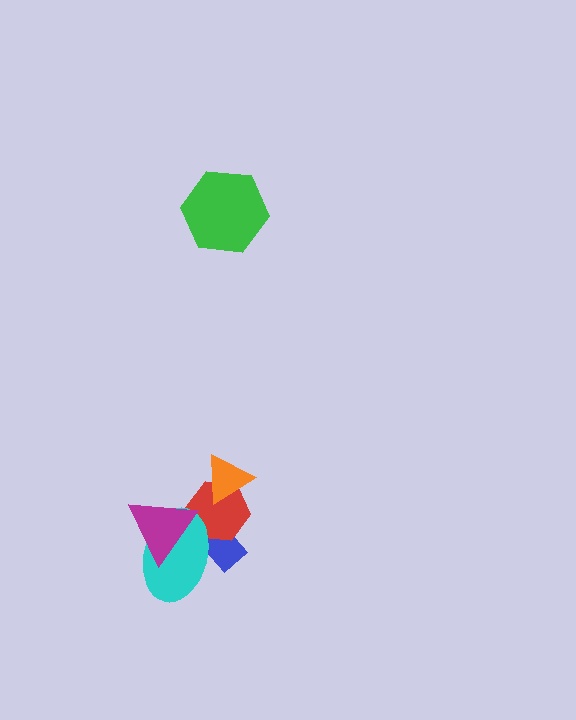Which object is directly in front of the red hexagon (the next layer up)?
The cyan ellipse is directly in front of the red hexagon.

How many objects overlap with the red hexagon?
4 objects overlap with the red hexagon.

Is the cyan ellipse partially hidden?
Yes, it is partially covered by another shape.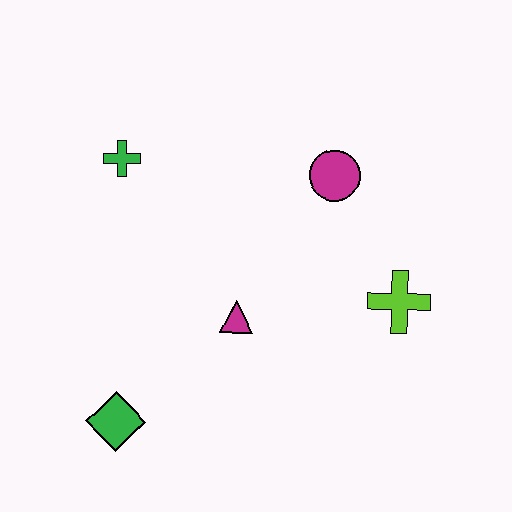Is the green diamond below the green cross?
Yes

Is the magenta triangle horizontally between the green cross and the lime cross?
Yes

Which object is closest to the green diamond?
The magenta triangle is closest to the green diamond.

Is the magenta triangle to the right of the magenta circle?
No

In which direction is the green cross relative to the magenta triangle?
The green cross is above the magenta triangle.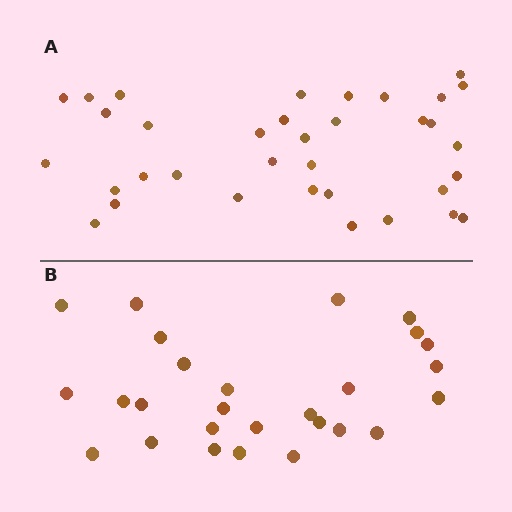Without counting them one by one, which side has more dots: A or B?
Region A (the top region) has more dots.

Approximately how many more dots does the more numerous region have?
Region A has roughly 8 or so more dots than region B.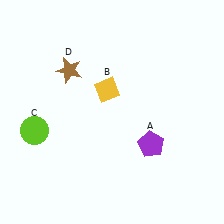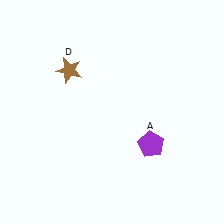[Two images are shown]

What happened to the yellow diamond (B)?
The yellow diamond (B) was removed in Image 2. It was in the top-left area of Image 1.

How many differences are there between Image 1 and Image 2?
There are 2 differences between the two images.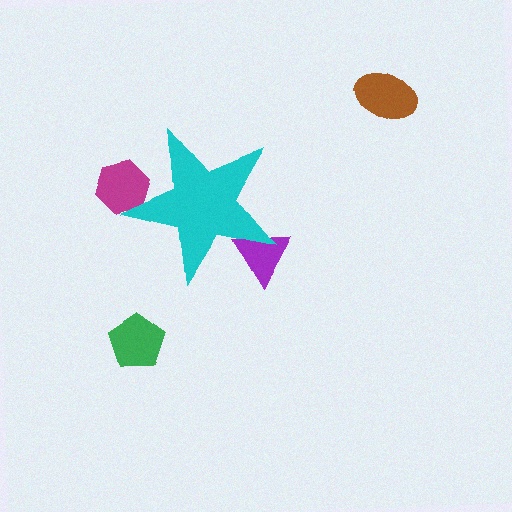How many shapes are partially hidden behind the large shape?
2 shapes are partially hidden.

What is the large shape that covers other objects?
A cyan star.